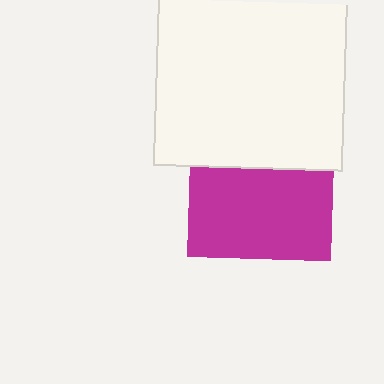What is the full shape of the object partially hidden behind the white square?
The partially hidden object is a magenta square.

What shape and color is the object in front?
The object in front is a white square.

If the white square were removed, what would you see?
You would see the complete magenta square.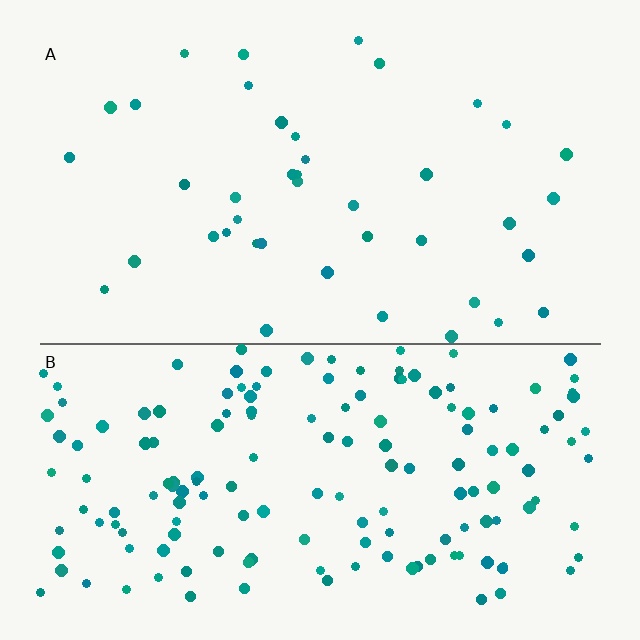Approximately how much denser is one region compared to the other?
Approximately 3.9× — region B over region A.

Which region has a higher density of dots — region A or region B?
B (the bottom).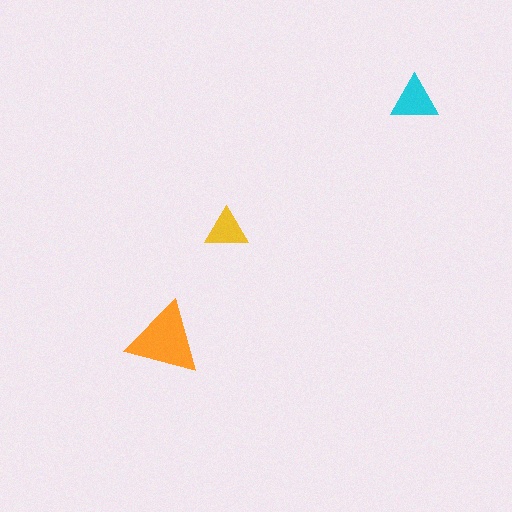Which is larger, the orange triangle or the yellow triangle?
The orange one.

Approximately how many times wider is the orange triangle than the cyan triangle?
About 1.5 times wider.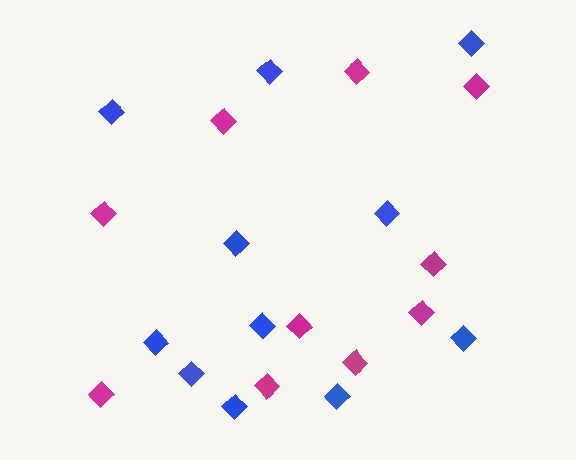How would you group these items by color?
There are 2 groups: one group of blue diamonds (11) and one group of magenta diamonds (10).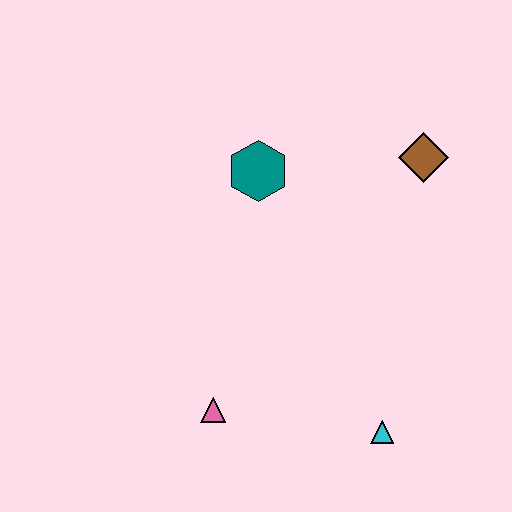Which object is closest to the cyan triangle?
The pink triangle is closest to the cyan triangle.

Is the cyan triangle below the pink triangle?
Yes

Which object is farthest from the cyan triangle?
The teal hexagon is farthest from the cyan triangle.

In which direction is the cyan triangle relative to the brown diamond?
The cyan triangle is below the brown diamond.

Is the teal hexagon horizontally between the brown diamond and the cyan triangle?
No